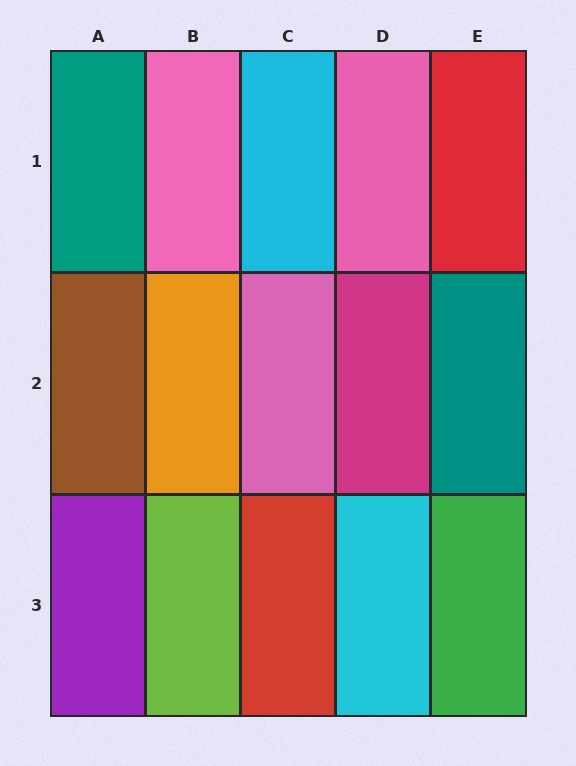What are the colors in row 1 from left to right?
Teal, pink, cyan, pink, red.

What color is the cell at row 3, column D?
Cyan.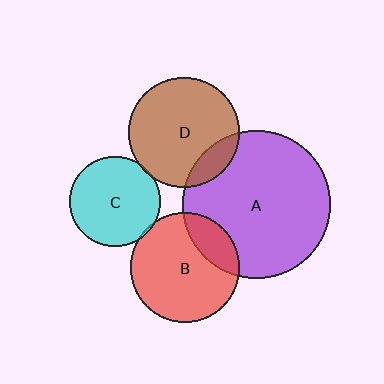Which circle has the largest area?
Circle A (purple).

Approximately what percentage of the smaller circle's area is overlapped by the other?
Approximately 20%.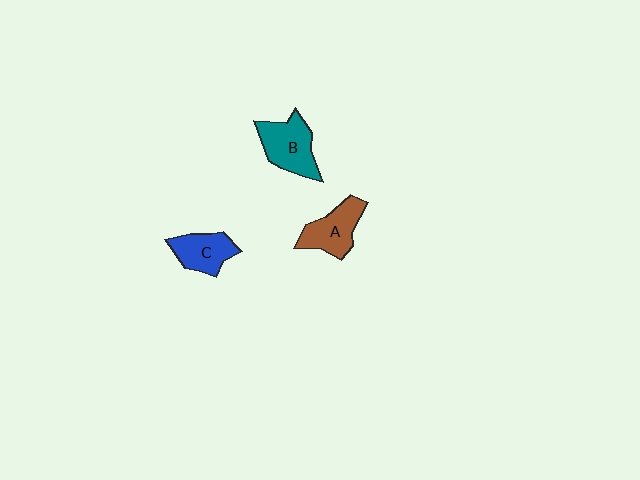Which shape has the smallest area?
Shape C (blue).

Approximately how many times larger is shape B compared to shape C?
Approximately 1.3 times.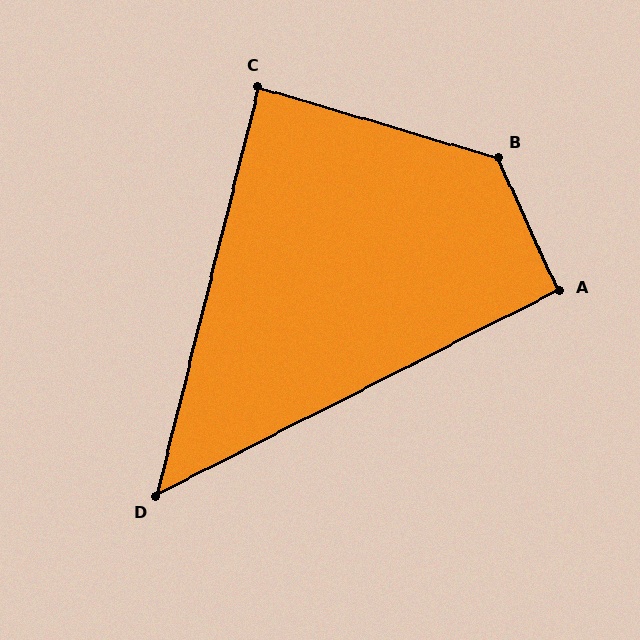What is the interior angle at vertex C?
Approximately 88 degrees (approximately right).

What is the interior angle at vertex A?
Approximately 92 degrees (approximately right).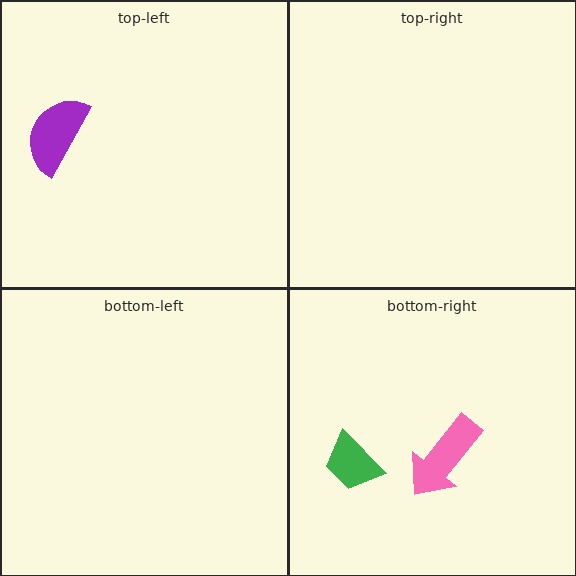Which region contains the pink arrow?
The bottom-right region.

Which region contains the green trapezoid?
The bottom-right region.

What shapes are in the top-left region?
The purple semicircle.